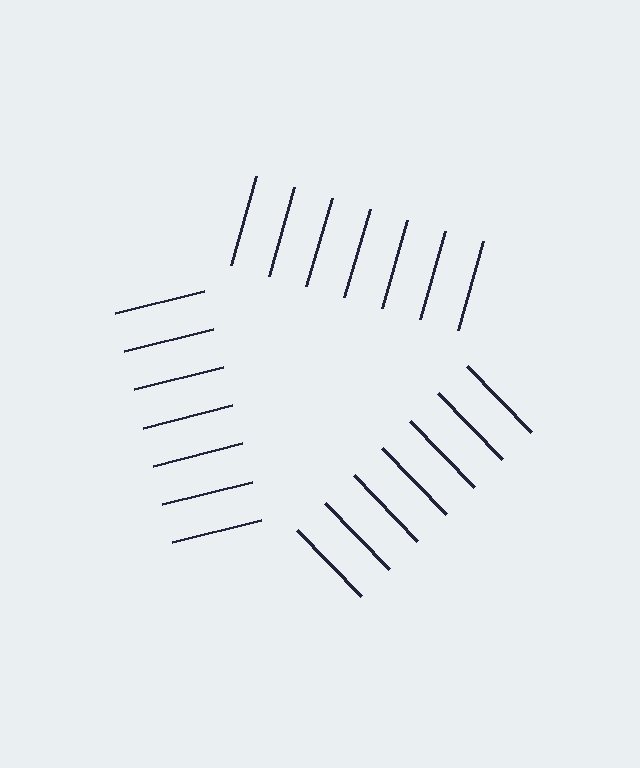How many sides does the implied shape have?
3 sides — the line-ends trace a triangle.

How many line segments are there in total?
21 — 7 along each of the 3 edges.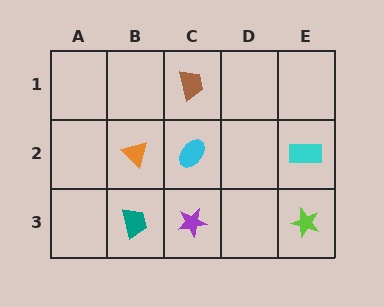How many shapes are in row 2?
3 shapes.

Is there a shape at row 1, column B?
No, that cell is empty.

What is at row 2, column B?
An orange triangle.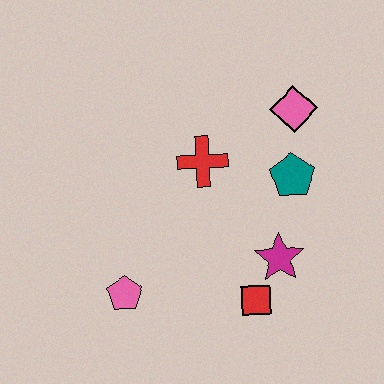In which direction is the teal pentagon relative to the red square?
The teal pentagon is above the red square.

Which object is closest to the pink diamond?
The teal pentagon is closest to the pink diamond.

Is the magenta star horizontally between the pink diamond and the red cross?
Yes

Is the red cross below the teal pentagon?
No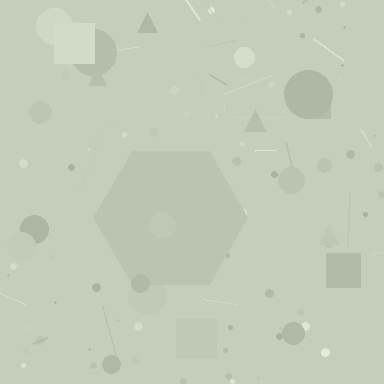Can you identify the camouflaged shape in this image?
The camouflaged shape is a hexagon.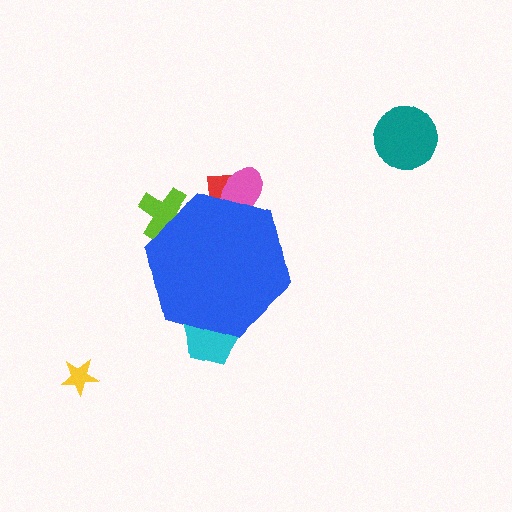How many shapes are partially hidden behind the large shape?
4 shapes are partially hidden.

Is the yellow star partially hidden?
No, the yellow star is fully visible.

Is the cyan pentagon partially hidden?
Yes, the cyan pentagon is partially hidden behind the blue hexagon.